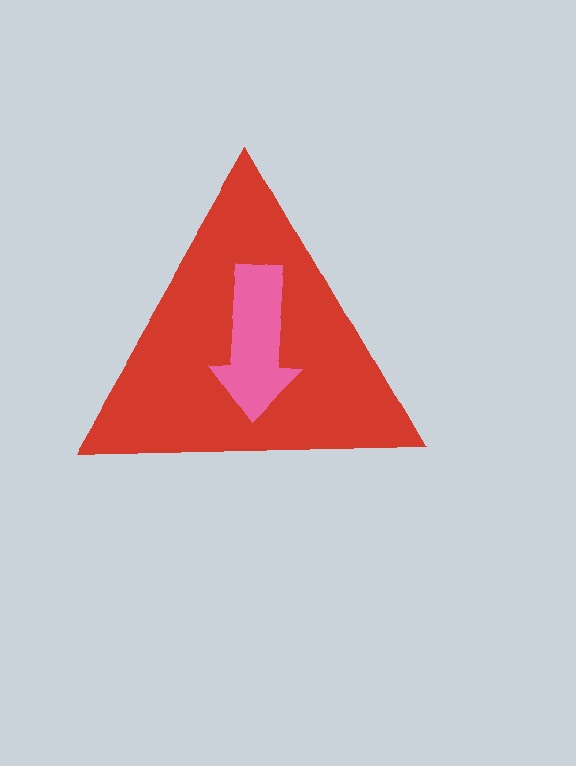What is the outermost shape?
The red triangle.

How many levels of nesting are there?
2.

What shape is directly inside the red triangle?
The pink arrow.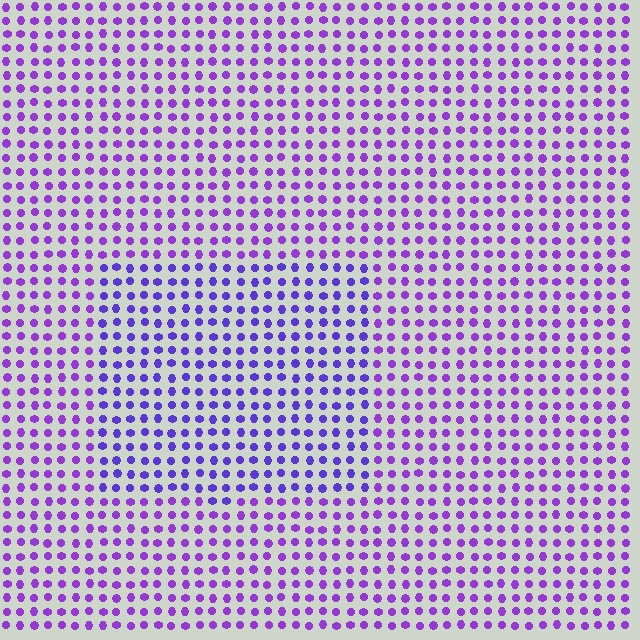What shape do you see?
I see a rectangle.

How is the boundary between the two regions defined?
The boundary is defined purely by a slight shift in hue (about 23 degrees). Spacing, size, and orientation are identical on both sides.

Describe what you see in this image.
The image is filled with small purple elements in a uniform arrangement. A rectangle-shaped region is visible where the elements are tinted to a slightly different hue, forming a subtle color boundary.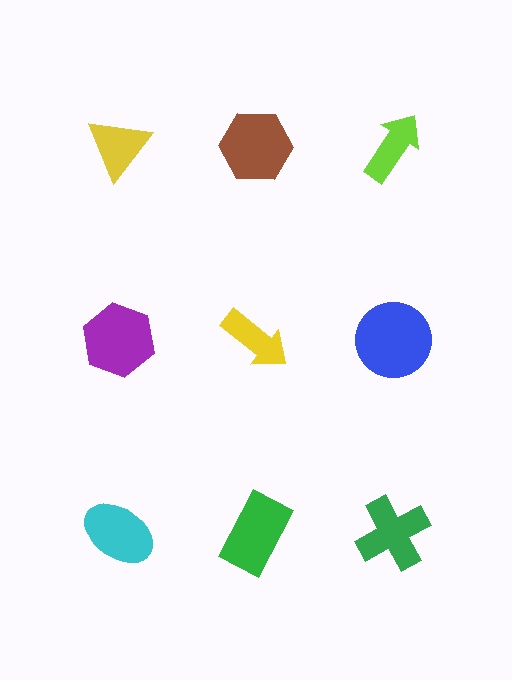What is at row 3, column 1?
A cyan ellipse.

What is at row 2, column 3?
A blue circle.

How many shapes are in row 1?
3 shapes.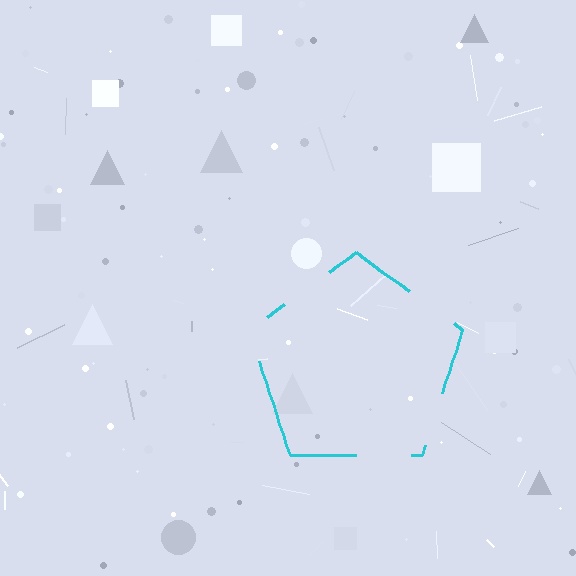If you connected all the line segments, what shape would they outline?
They would outline a pentagon.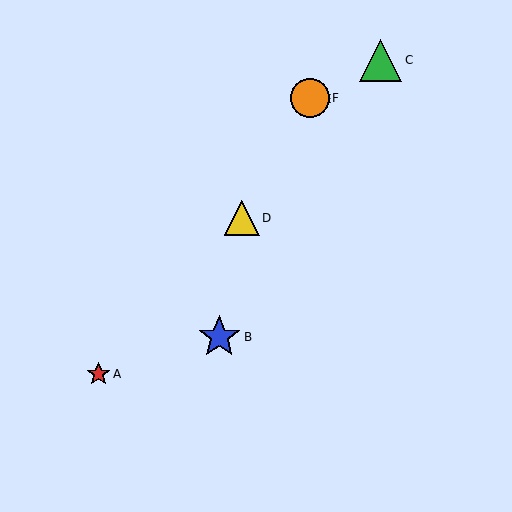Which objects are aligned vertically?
Objects E, F are aligned vertically.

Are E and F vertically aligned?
Yes, both are at x≈310.